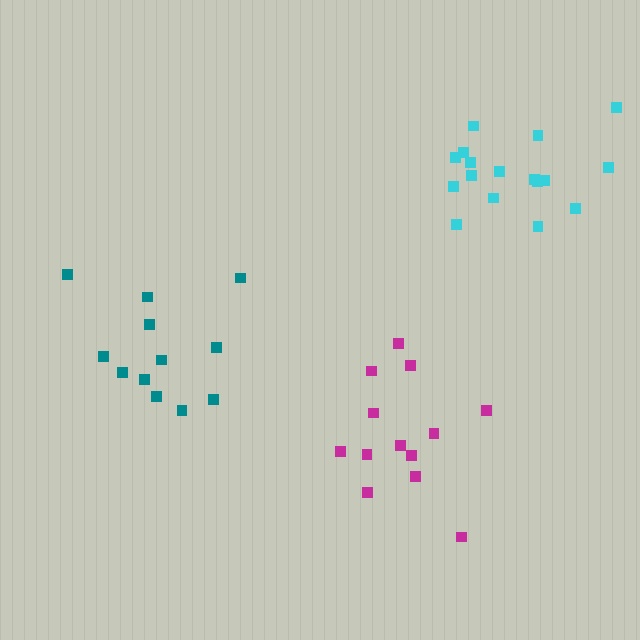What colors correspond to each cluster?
The clusters are colored: magenta, cyan, teal.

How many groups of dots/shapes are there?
There are 3 groups.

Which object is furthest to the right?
The cyan cluster is rightmost.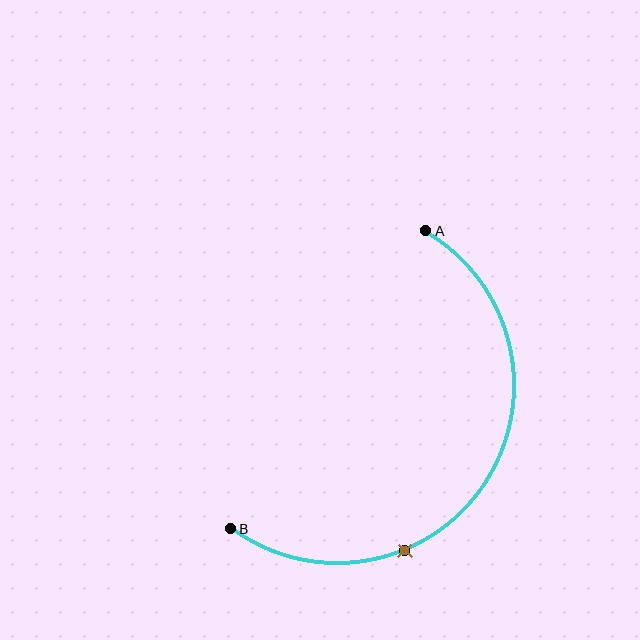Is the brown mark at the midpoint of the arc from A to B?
No. The brown mark lies on the arc but is closer to endpoint B. The arc midpoint would be at the point on the curve equidistant along the arc from both A and B.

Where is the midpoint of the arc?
The arc midpoint is the point on the curve farthest from the straight line joining A and B. It sits to the right of that line.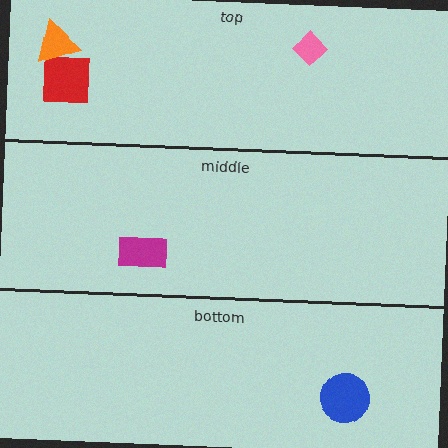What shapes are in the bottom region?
The blue circle.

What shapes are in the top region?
The red square, the orange triangle, the pink diamond.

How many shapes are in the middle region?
1.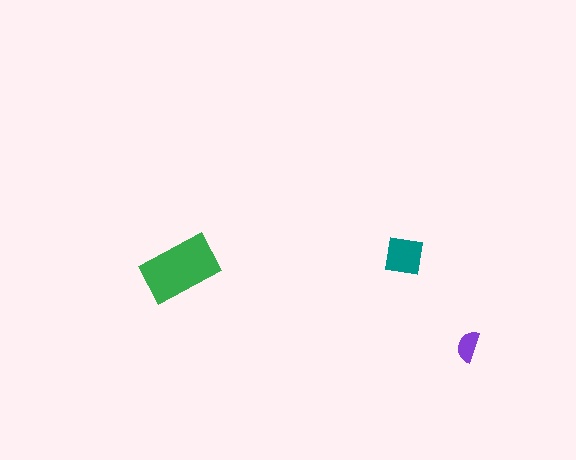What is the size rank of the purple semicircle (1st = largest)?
3rd.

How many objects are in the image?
There are 3 objects in the image.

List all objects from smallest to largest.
The purple semicircle, the teal square, the green rectangle.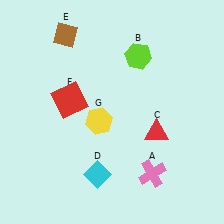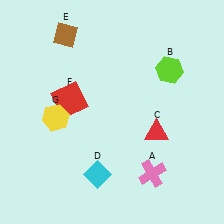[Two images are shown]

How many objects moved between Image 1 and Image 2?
2 objects moved between the two images.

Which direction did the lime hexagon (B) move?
The lime hexagon (B) moved right.